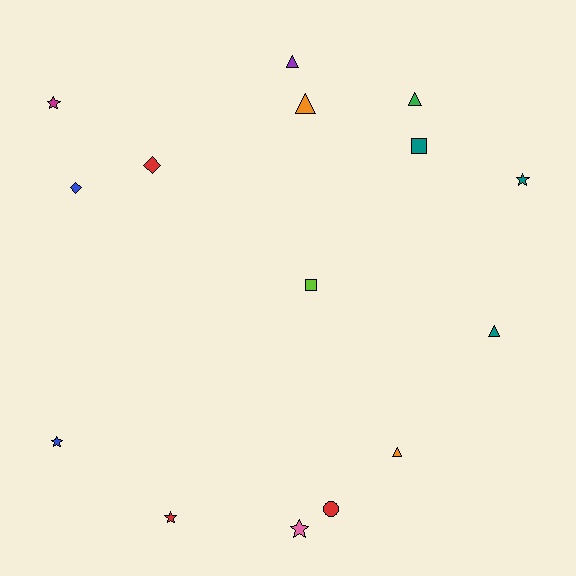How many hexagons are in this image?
There are no hexagons.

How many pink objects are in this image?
There is 1 pink object.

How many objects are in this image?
There are 15 objects.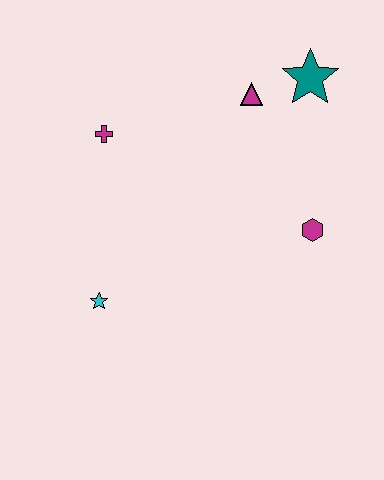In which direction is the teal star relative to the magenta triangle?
The teal star is to the right of the magenta triangle.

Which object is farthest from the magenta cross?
The magenta hexagon is farthest from the magenta cross.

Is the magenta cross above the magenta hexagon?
Yes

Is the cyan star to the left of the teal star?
Yes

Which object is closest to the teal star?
The magenta triangle is closest to the teal star.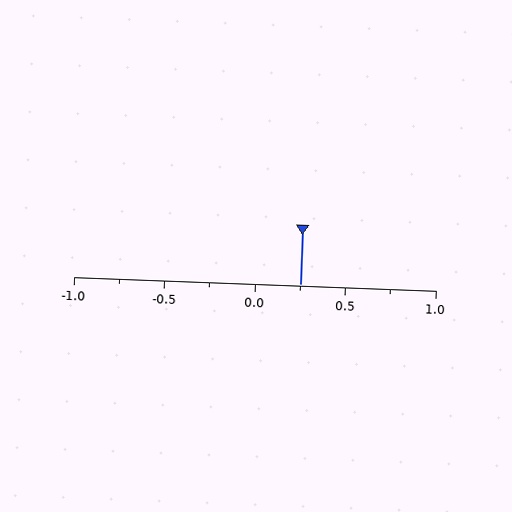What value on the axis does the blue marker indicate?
The marker indicates approximately 0.25.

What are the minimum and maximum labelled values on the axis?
The axis runs from -1.0 to 1.0.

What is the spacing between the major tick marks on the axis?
The major ticks are spaced 0.5 apart.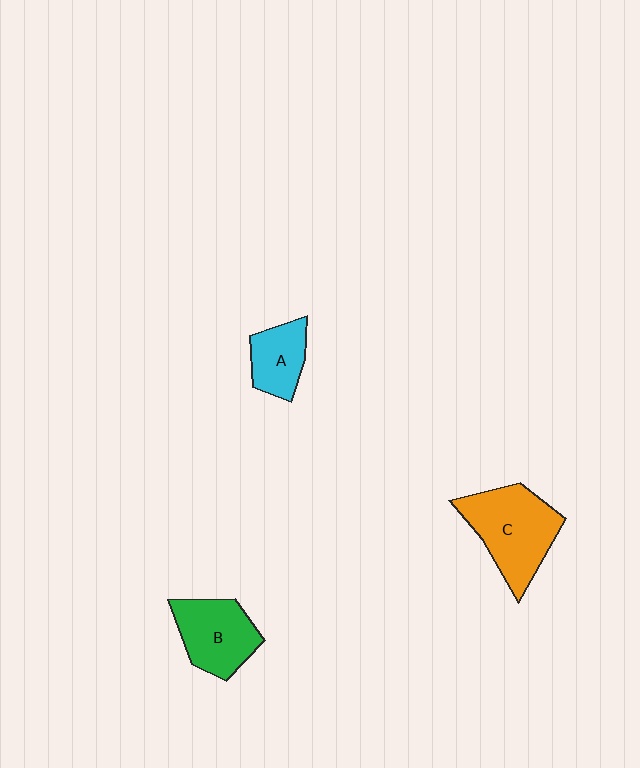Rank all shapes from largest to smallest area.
From largest to smallest: C (orange), B (green), A (cyan).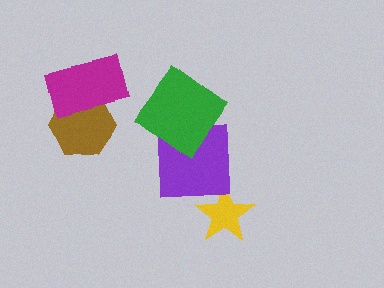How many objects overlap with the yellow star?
0 objects overlap with the yellow star.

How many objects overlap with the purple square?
1 object overlaps with the purple square.